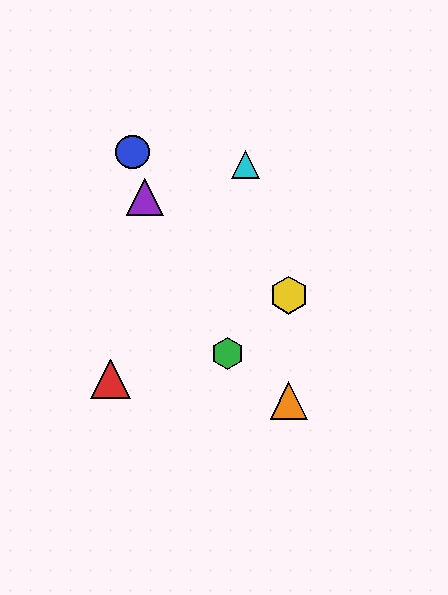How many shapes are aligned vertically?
2 shapes (the yellow hexagon, the orange triangle) are aligned vertically.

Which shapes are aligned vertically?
The yellow hexagon, the orange triangle are aligned vertically.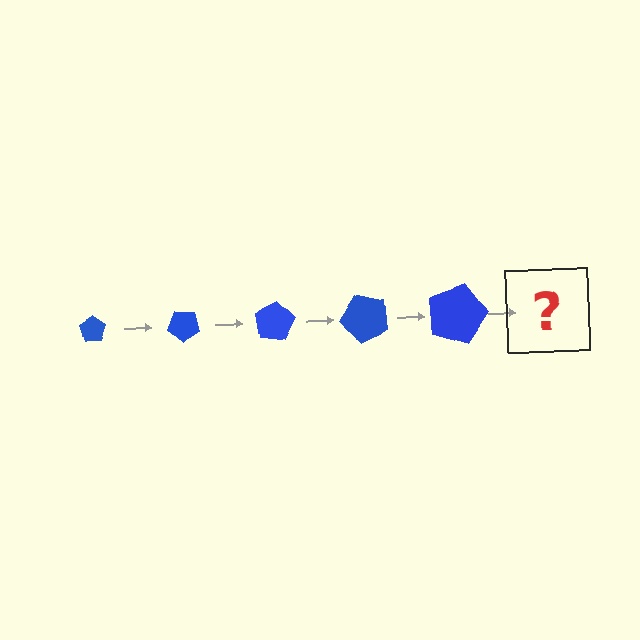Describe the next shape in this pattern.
It should be a pentagon, larger than the previous one and rotated 200 degrees from the start.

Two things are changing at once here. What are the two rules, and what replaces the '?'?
The two rules are that the pentagon grows larger each step and it rotates 40 degrees each step. The '?' should be a pentagon, larger than the previous one and rotated 200 degrees from the start.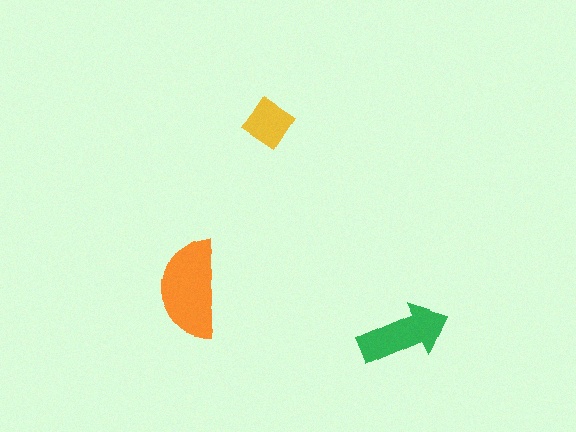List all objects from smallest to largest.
The yellow diamond, the green arrow, the orange semicircle.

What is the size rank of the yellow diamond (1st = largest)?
3rd.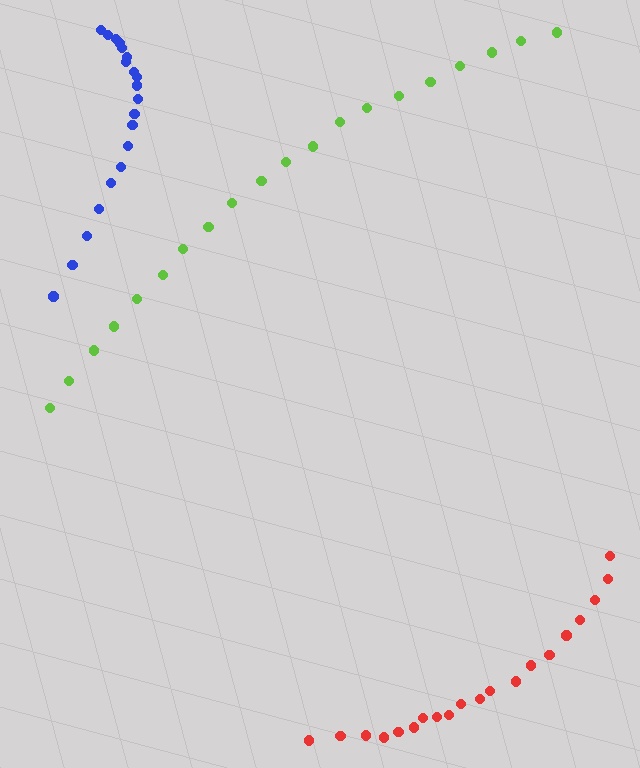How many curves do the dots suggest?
There are 3 distinct paths.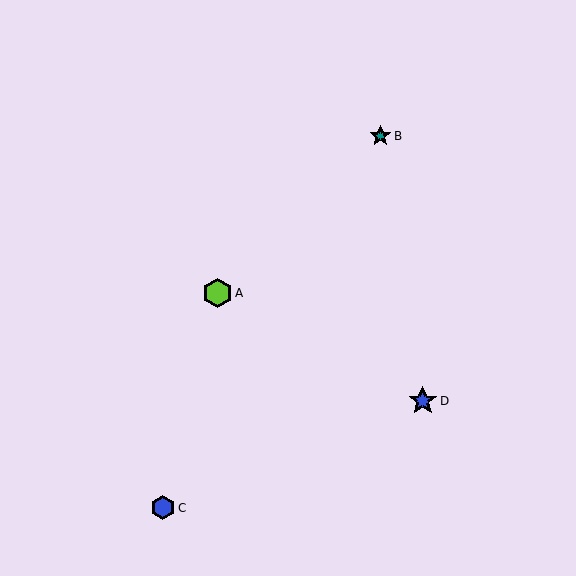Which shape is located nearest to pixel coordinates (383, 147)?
The teal star (labeled B) at (380, 136) is nearest to that location.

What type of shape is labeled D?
Shape D is a blue star.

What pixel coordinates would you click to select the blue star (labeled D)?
Click at (423, 401) to select the blue star D.